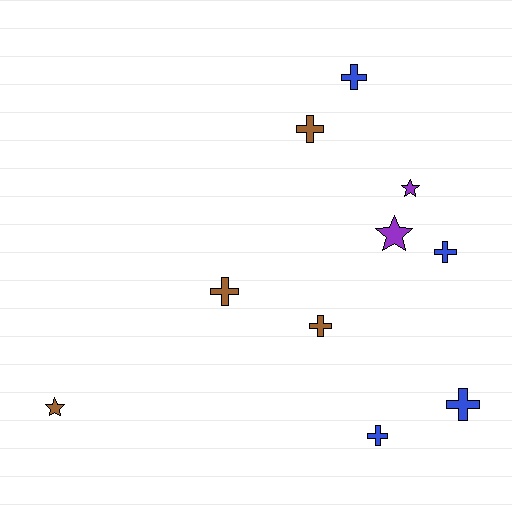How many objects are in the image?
There are 10 objects.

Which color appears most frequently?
Brown, with 4 objects.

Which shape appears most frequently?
Cross, with 7 objects.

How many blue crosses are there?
There are 4 blue crosses.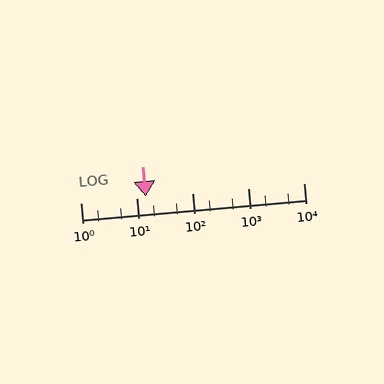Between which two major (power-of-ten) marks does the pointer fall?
The pointer is between 10 and 100.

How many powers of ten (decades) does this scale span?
The scale spans 4 decades, from 1 to 10000.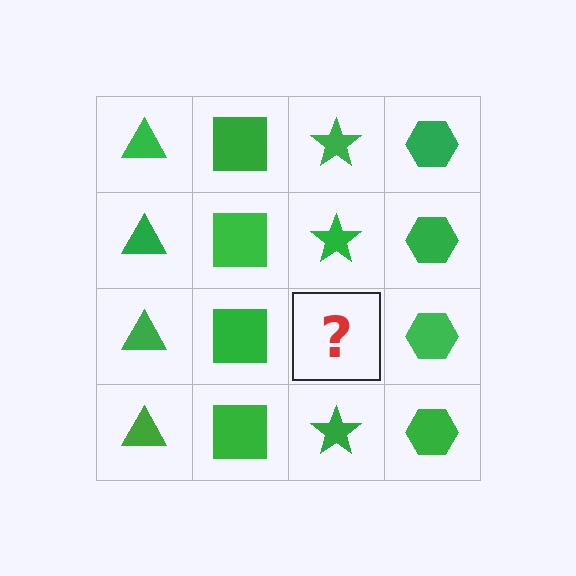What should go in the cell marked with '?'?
The missing cell should contain a green star.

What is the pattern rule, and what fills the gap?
The rule is that each column has a consistent shape. The gap should be filled with a green star.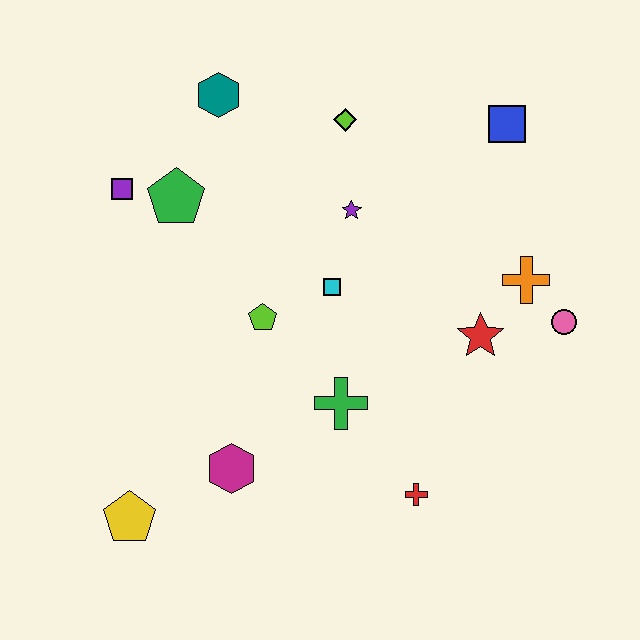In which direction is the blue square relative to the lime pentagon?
The blue square is to the right of the lime pentagon.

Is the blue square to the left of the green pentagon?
No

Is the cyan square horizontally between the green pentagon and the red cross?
Yes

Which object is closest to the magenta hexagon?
The yellow pentagon is closest to the magenta hexagon.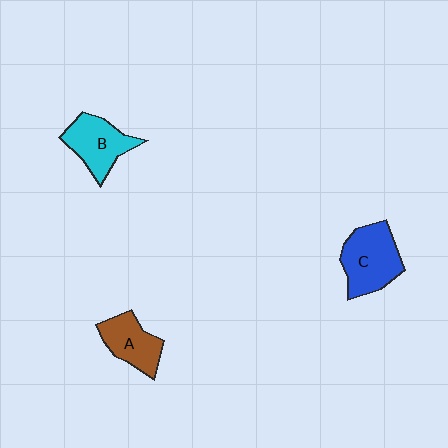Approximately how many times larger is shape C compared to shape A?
Approximately 1.4 times.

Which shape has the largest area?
Shape C (blue).